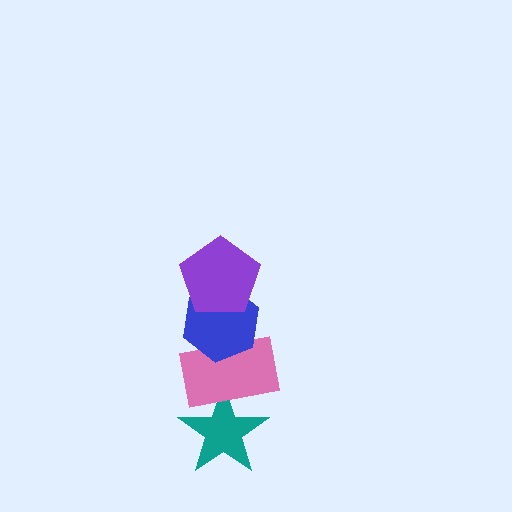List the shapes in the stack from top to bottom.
From top to bottom: the purple pentagon, the blue hexagon, the pink rectangle, the teal star.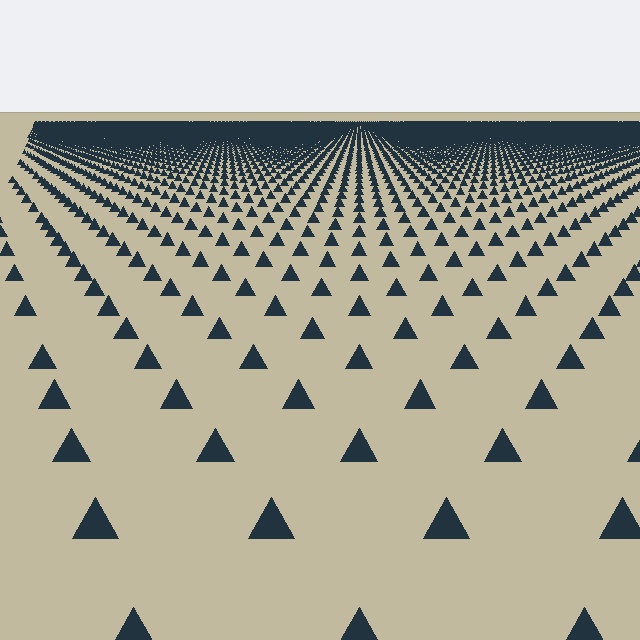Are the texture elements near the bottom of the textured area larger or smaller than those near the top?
Larger. Near the bottom, elements are closer to the viewer and appear at a bigger on-screen size.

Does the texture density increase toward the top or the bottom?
Density increases toward the top.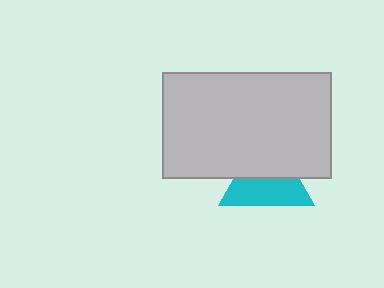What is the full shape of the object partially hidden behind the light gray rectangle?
The partially hidden object is a cyan triangle.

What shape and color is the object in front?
The object in front is a light gray rectangle.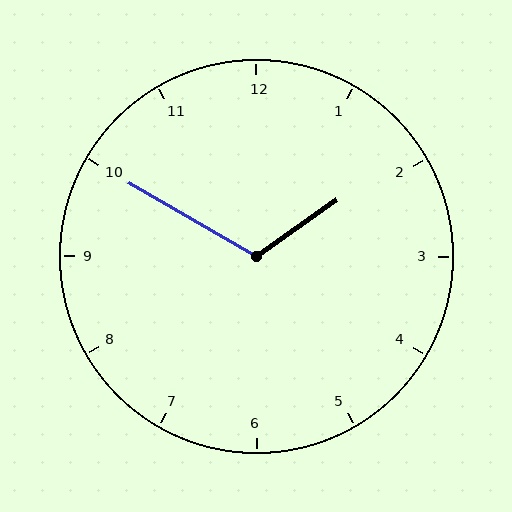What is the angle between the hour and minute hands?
Approximately 115 degrees.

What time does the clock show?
1:50.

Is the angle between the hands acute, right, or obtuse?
It is obtuse.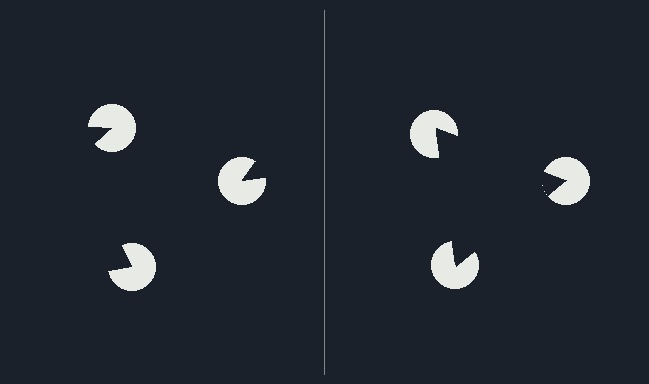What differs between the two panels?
The pac-man discs are positioned identically on both sides; only the wedge orientations differ. On the right they align to a triangle; on the left they are misaligned.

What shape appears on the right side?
An illusory triangle.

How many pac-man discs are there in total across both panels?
6 — 3 on each side.